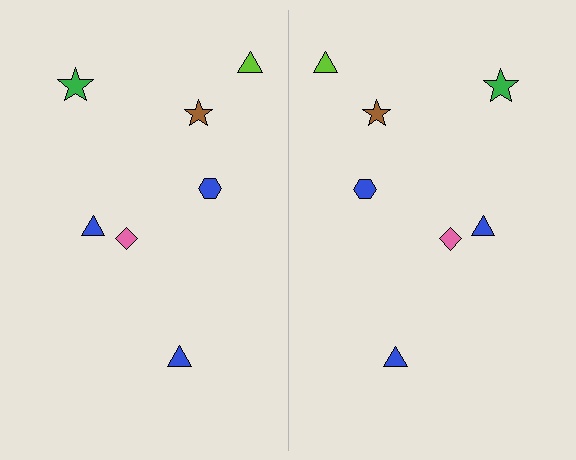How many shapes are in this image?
There are 14 shapes in this image.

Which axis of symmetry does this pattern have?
The pattern has a vertical axis of symmetry running through the center of the image.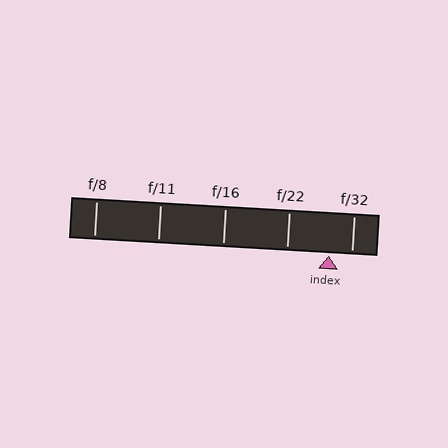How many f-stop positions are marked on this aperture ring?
There are 5 f-stop positions marked.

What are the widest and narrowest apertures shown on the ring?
The widest aperture shown is f/8 and the narrowest is f/32.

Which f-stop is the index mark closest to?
The index mark is closest to f/32.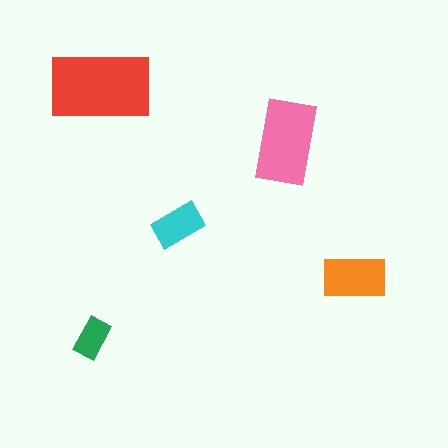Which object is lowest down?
The green rectangle is bottommost.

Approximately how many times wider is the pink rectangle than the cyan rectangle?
About 1.5 times wider.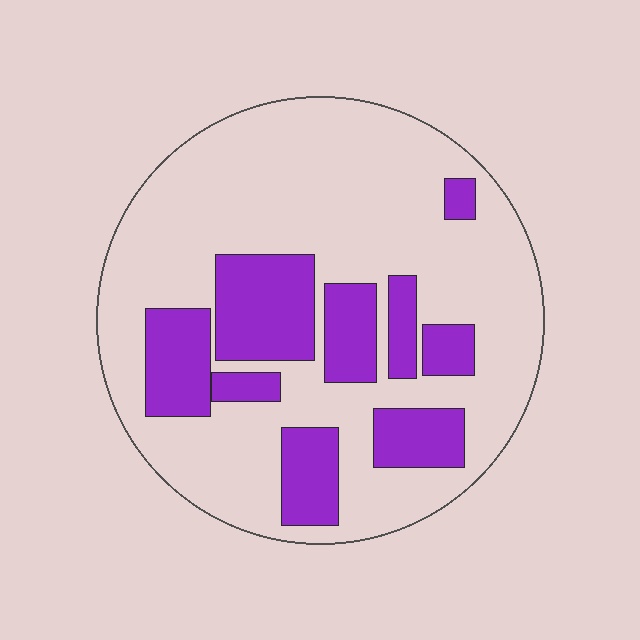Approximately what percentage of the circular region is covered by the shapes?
Approximately 30%.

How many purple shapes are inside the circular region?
9.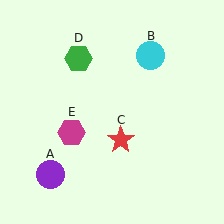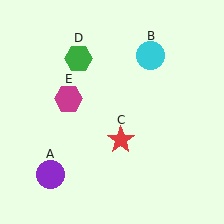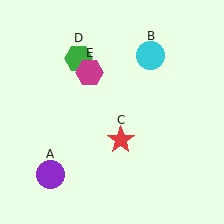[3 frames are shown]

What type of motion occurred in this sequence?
The magenta hexagon (object E) rotated clockwise around the center of the scene.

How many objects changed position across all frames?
1 object changed position: magenta hexagon (object E).